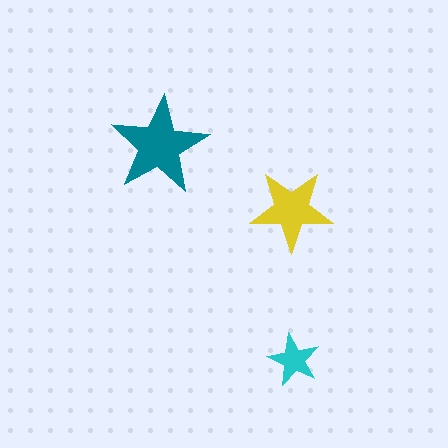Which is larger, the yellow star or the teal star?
The teal one.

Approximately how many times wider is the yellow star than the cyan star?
About 1.5 times wider.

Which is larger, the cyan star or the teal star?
The teal one.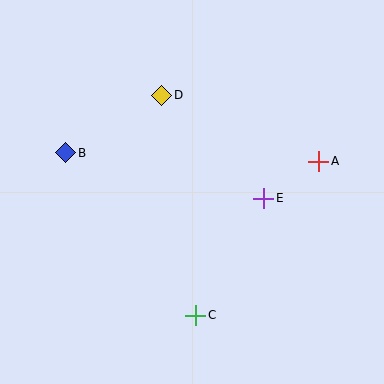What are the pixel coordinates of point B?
Point B is at (66, 153).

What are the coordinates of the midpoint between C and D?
The midpoint between C and D is at (179, 205).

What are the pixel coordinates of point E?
Point E is at (264, 198).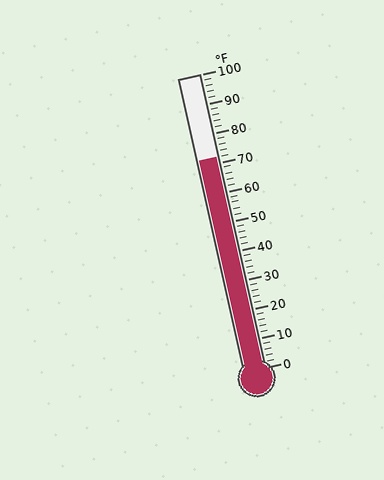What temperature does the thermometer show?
The thermometer shows approximately 72°F.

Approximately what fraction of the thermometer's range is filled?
The thermometer is filled to approximately 70% of its range.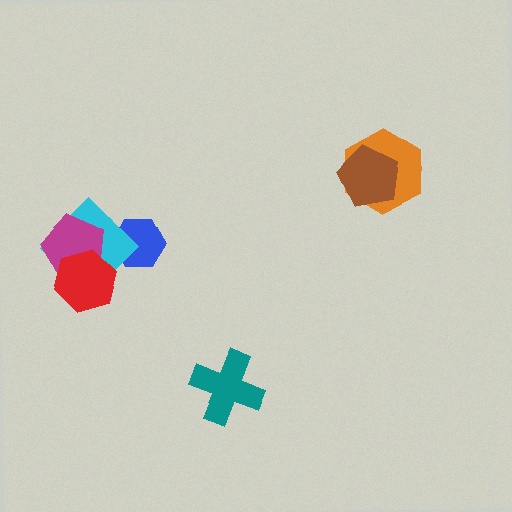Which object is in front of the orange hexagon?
The brown pentagon is in front of the orange hexagon.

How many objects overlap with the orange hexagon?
1 object overlaps with the orange hexagon.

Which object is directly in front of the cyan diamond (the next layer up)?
The magenta pentagon is directly in front of the cyan diamond.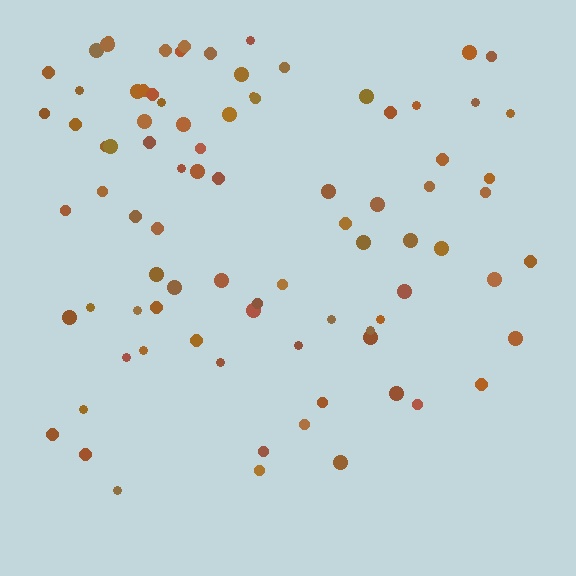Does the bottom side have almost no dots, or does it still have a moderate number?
Still a moderate number, just noticeably fewer than the top.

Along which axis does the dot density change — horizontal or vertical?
Vertical.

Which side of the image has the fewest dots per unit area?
The bottom.